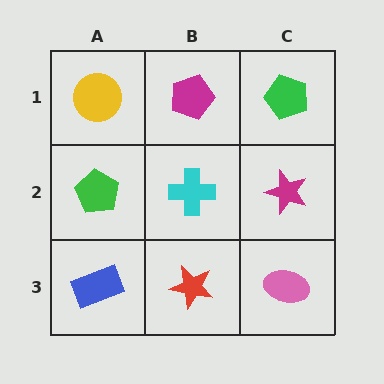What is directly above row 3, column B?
A cyan cross.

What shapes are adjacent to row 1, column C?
A magenta star (row 2, column C), a magenta pentagon (row 1, column B).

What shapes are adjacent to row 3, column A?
A green pentagon (row 2, column A), a red star (row 3, column B).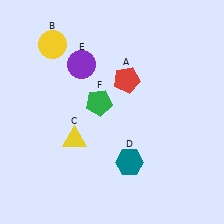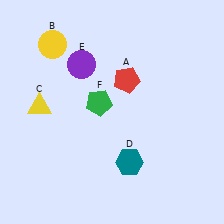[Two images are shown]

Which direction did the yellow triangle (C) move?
The yellow triangle (C) moved left.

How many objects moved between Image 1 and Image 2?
1 object moved between the two images.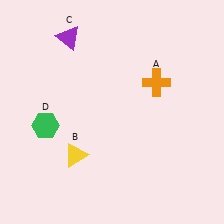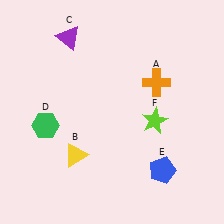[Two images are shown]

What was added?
A blue pentagon (E), a lime star (F) were added in Image 2.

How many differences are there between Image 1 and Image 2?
There are 2 differences between the two images.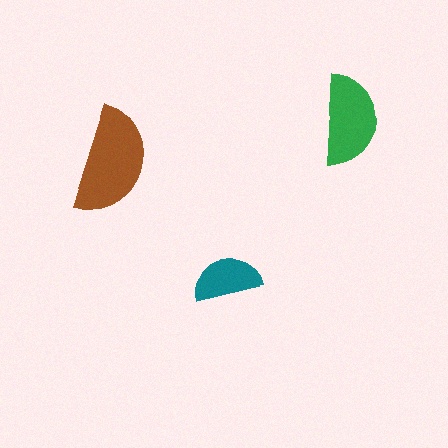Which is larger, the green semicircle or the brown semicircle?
The brown one.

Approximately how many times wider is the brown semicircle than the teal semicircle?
About 1.5 times wider.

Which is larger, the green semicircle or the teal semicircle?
The green one.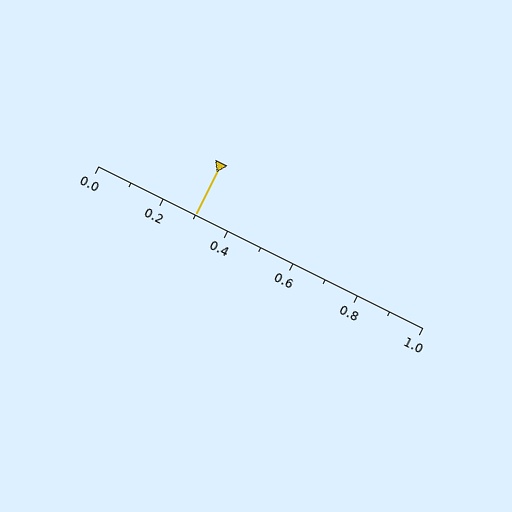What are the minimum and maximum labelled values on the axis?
The axis runs from 0.0 to 1.0.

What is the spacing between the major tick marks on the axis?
The major ticks are spaced 0.2 apart.